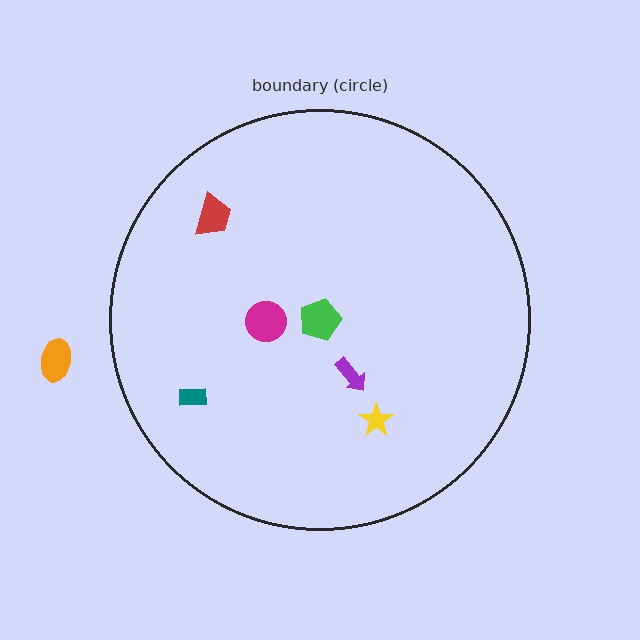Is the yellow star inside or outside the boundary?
Inside.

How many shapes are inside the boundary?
6 inside, 1 outside.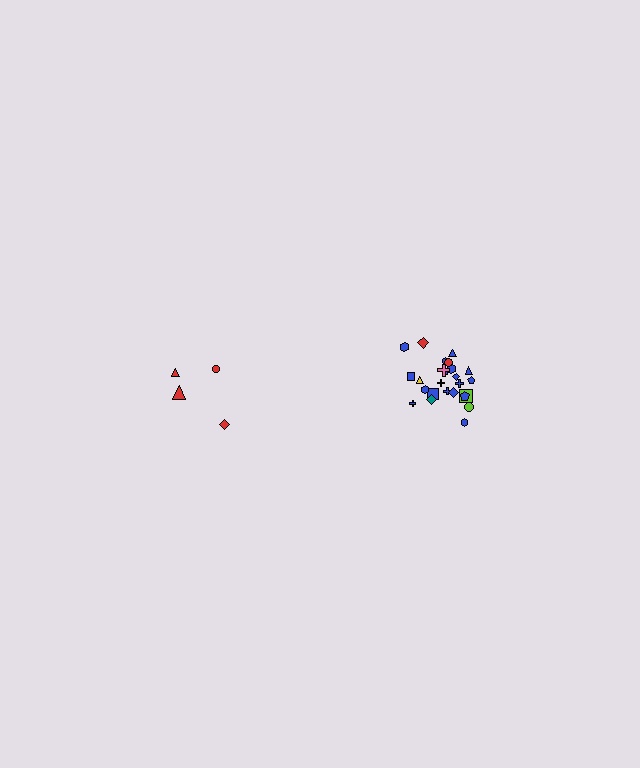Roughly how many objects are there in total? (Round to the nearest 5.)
Roughly 30 objects in total.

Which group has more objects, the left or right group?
The right group.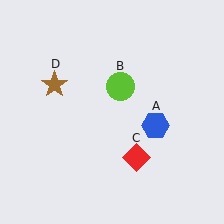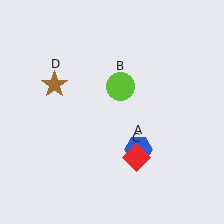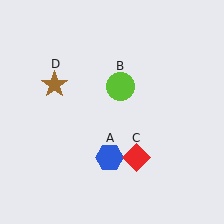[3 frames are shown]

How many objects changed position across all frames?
1 object changed position: blue hexagon (object A).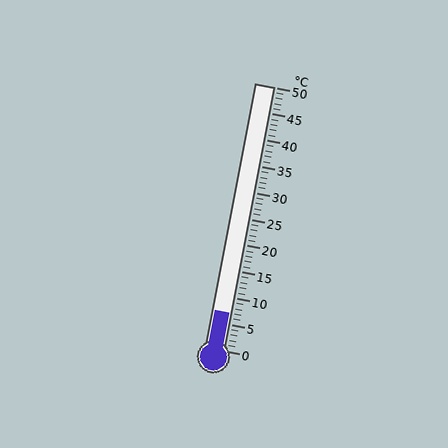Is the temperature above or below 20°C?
The temperature is below 20°C.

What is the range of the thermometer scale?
The thermometer scale ranges from 0°C to 50°C.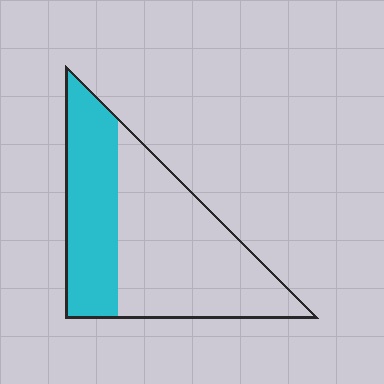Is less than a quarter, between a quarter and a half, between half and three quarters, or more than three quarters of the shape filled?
Between a quarter and a half.